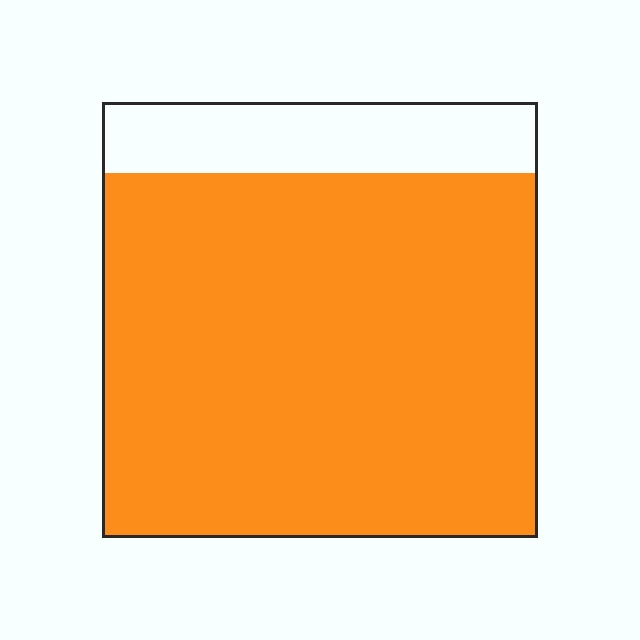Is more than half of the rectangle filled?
Yes.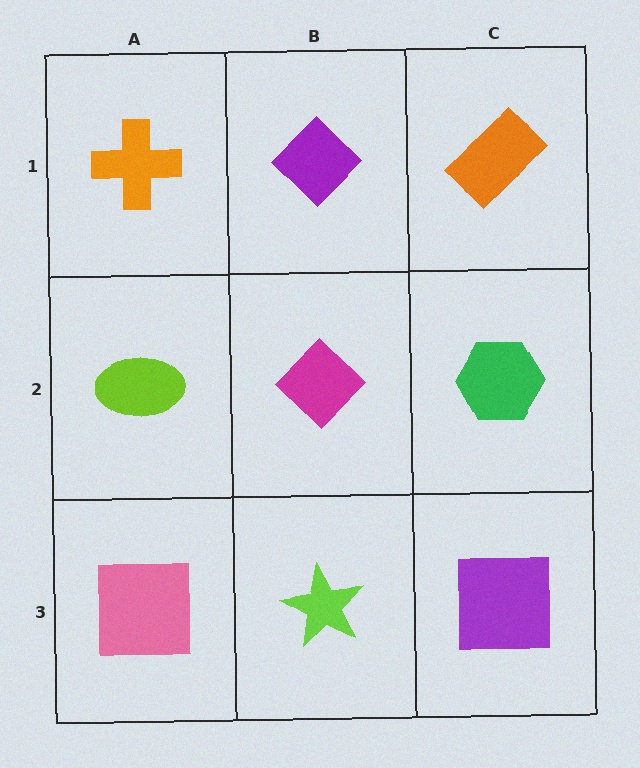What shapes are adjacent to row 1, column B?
A magenta diamond (row 2, column B), an orange cross (row 1, column A), an orange rectangle (row 1, column C).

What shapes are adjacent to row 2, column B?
A purple diamond (row 1, column B), a lime star (row 3, column B), a lime ellipse (row 2, column A), a green hexagon (row 2, column C).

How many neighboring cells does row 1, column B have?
3.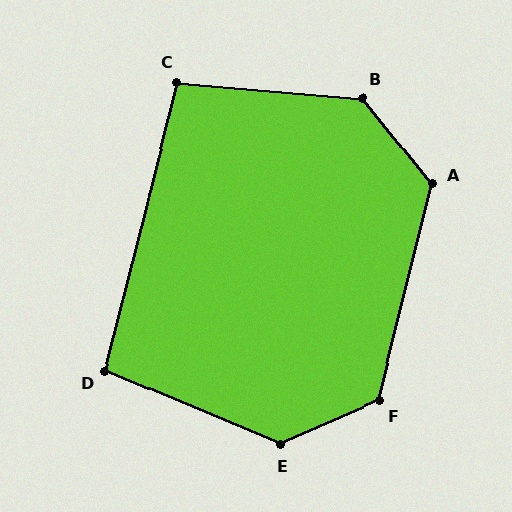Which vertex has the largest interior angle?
B, at approximately 134 degrees.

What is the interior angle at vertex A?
Approximately 127 degrees (obtuse).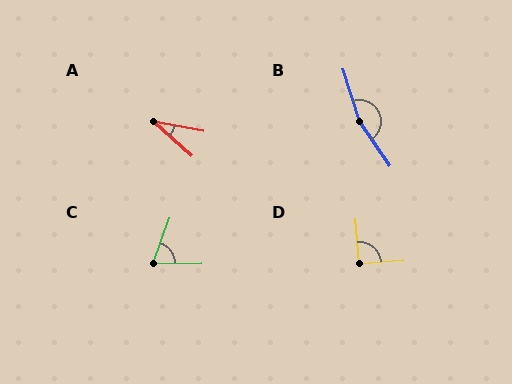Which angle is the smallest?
A, at approximately 32 degrees.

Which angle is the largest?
B, at approximately 163 degrees.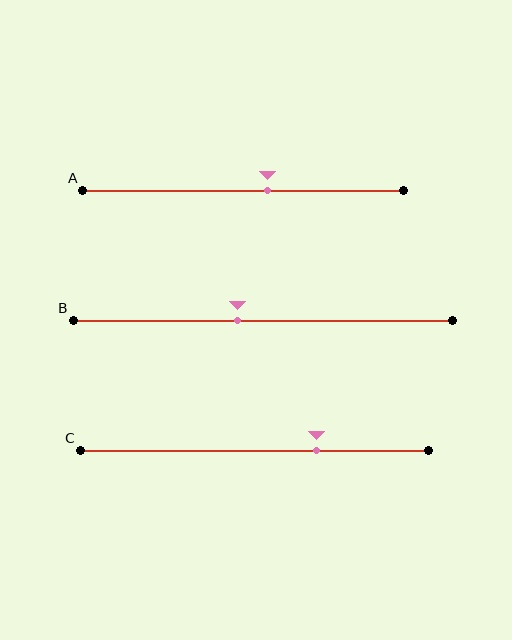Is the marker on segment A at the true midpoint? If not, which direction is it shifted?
No, the marker on segment A is shifted to the right by about 8% of the segment length.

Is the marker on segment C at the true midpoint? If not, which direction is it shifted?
No, the marker on segment C is shifted to the right by about 18% of the segment length.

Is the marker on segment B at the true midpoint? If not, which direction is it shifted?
No, the marker on segment B is shifted to the left by about 7% of the segment length.